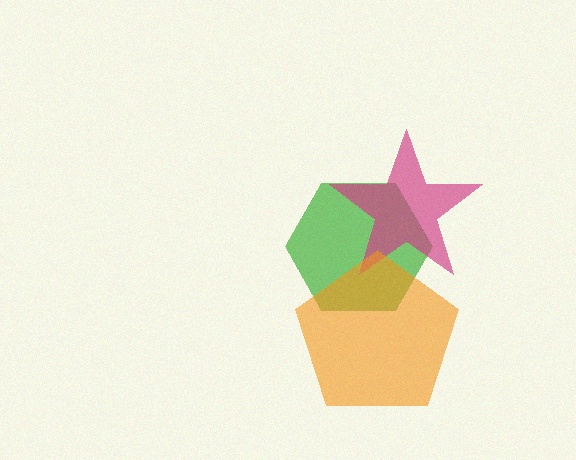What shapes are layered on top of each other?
The layered shapes are: a green hexagon, a magenta star, an orange pentagon.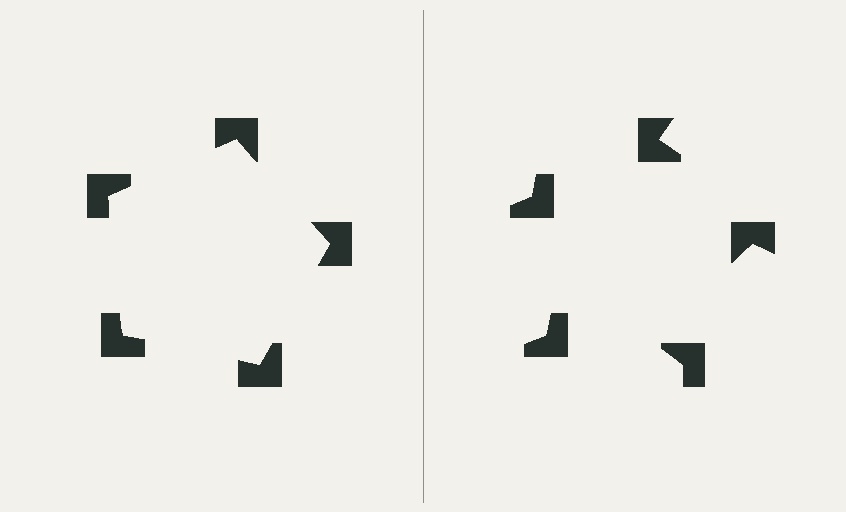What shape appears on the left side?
An illusory pentagon.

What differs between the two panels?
The notched squares are positioned identically on both sides; only the wedge orientations differ. On the left they align to a pentagon; on the right they are misaligned.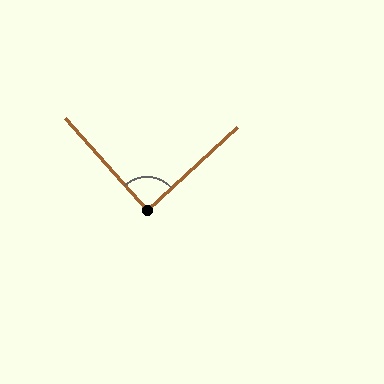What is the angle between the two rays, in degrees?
Approximately 89 degrees.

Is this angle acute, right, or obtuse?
It is approximately a right angle.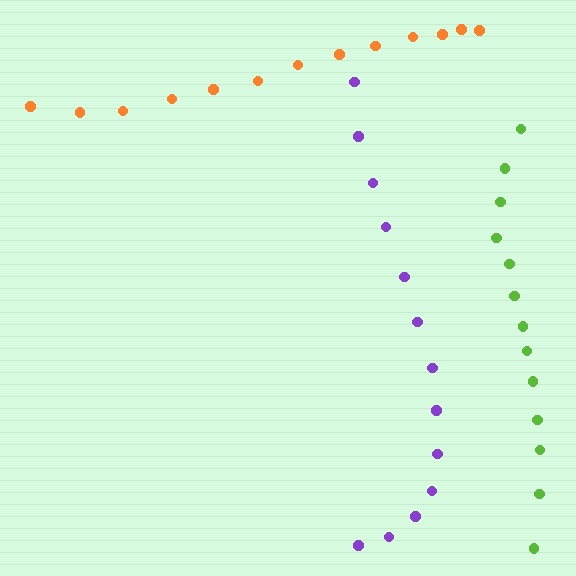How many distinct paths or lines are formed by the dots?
There are 3 distinct paths.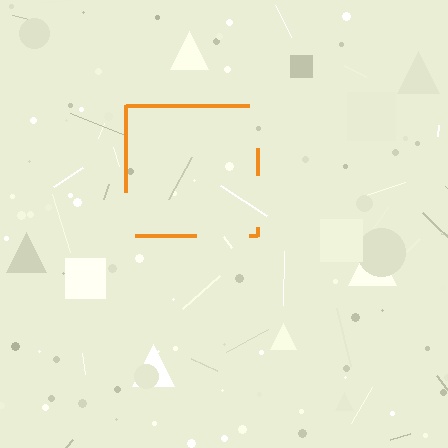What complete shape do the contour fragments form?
The contour fragments form a square.